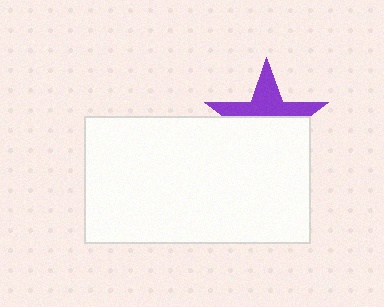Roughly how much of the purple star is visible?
A small part of it is visible (roughly 43%).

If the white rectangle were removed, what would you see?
You would see the complete purple star.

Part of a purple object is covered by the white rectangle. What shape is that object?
It is a star.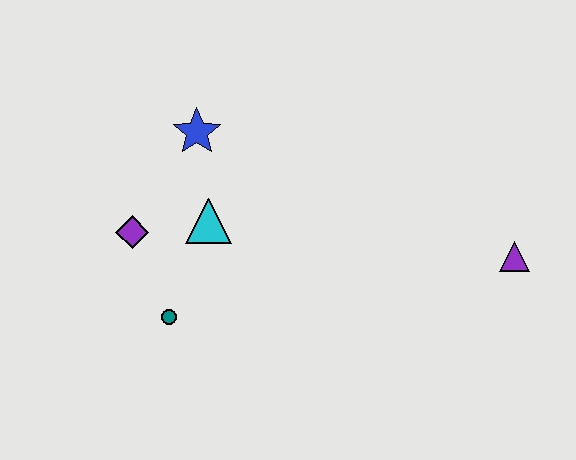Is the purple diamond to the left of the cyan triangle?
Yes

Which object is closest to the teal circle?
The purple diamond is closest to the teal circle.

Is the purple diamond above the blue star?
No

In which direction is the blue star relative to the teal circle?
The blue star is above the teal circle.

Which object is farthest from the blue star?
The purple triangle is farthest from the blue star.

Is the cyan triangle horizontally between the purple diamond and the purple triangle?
Yes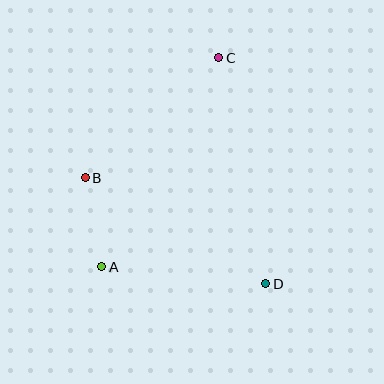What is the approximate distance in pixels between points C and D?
The distance between C and D is approximately 231 pixels.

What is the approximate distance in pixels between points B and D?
The distance between B and D is approximately 209 pixels.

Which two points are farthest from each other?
Points A and C are farthest from each other.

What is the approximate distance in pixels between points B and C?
The distance between B and C is approximately 180 pixels.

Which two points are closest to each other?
Points A and B are closest to each other.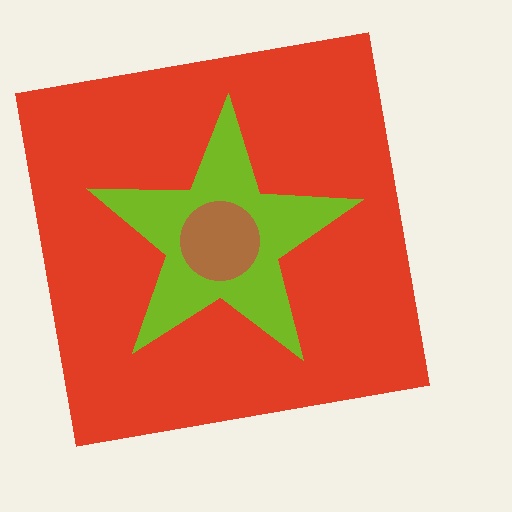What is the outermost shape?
The red square.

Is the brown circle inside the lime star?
Yes.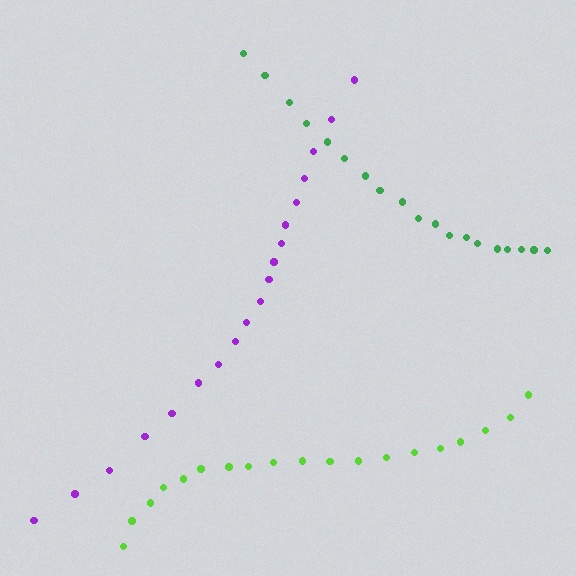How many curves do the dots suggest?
There are 3 distinct paths.